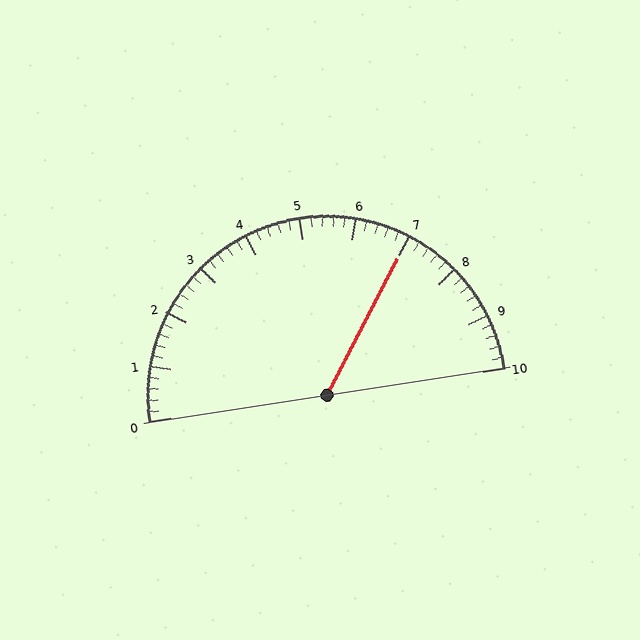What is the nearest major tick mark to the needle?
The nearest major tick mark is 7.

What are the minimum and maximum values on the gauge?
The gauge ranges from 0 to 10.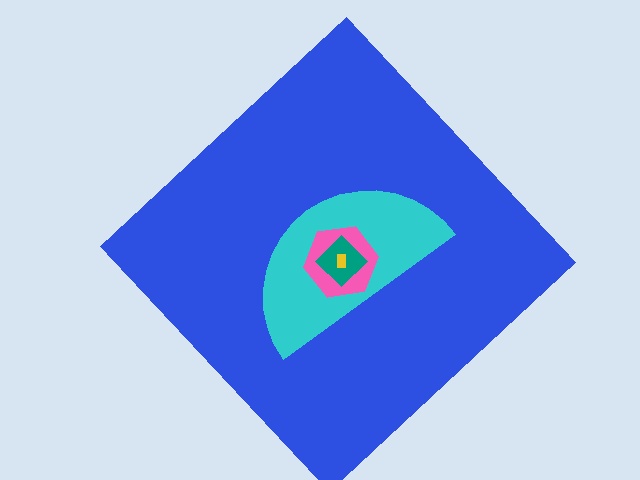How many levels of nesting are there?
5.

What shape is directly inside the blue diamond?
The cyan semicircle.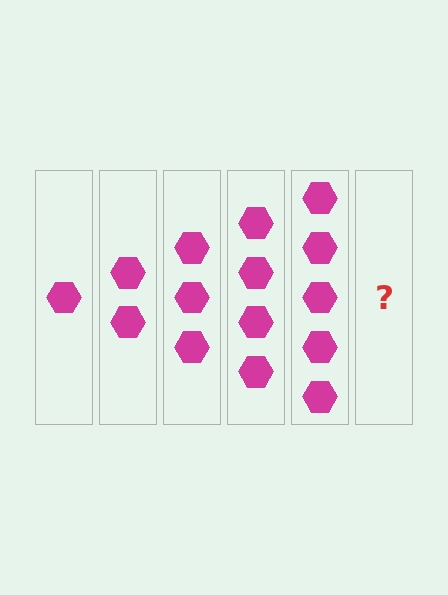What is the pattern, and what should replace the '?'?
The pattern is that each step adds one more hexagon. The '?' should be 6 hexagons.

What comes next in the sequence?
The next element should be 6 hexagons.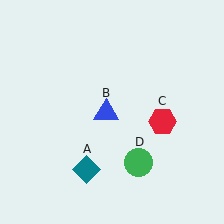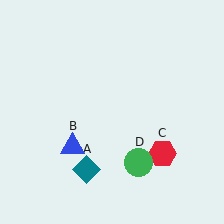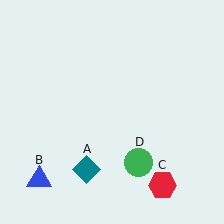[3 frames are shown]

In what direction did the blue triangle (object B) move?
The blue triangle (object B) moved down and to the left.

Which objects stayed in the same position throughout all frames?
Teal diamond (object A) and green circle (object D) remained stationary.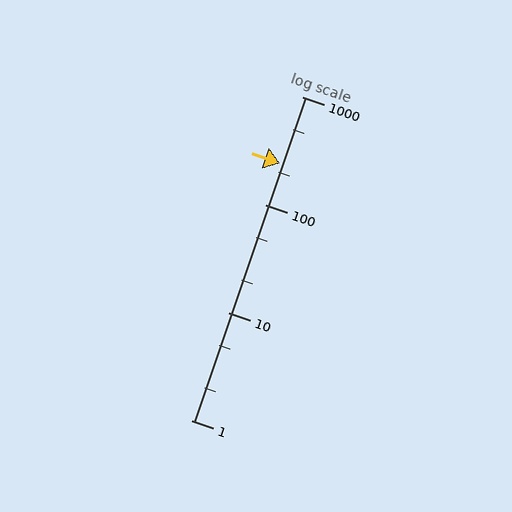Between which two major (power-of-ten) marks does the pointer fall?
The pointer is between 100 and 1000.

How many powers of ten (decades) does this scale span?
The scale spans 3 decades, from 1 to 1000.